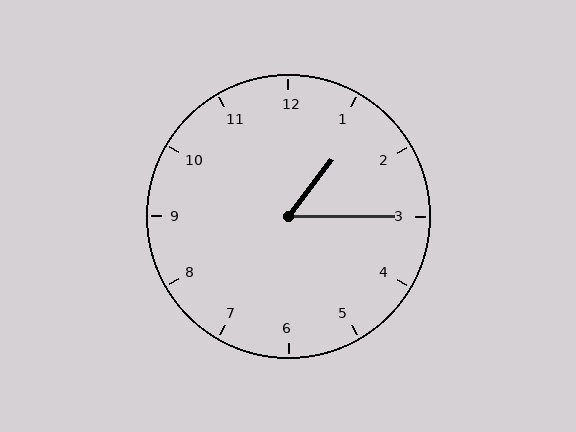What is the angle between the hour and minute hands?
Approximately 52 degrees.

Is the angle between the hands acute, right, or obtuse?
It is acute.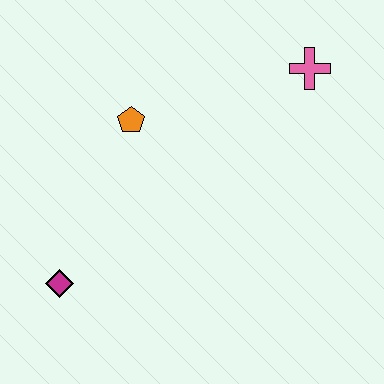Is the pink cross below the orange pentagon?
No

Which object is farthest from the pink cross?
The magenta diamond is farthest from the pink cross.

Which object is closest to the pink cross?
The orange pentagon is closest to the pink cross.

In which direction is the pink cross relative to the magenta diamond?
The pink cross is to the right of the magenta diamond.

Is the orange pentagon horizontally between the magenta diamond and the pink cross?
Yes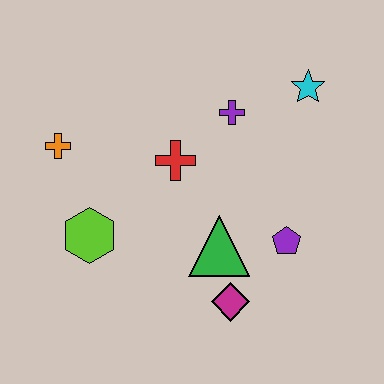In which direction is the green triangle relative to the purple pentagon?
The green triangle is to the left of the purple pentagon.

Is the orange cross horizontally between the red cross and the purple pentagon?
No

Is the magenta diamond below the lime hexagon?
Yes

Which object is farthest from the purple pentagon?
The orange cross is farthest from the purple pentagon.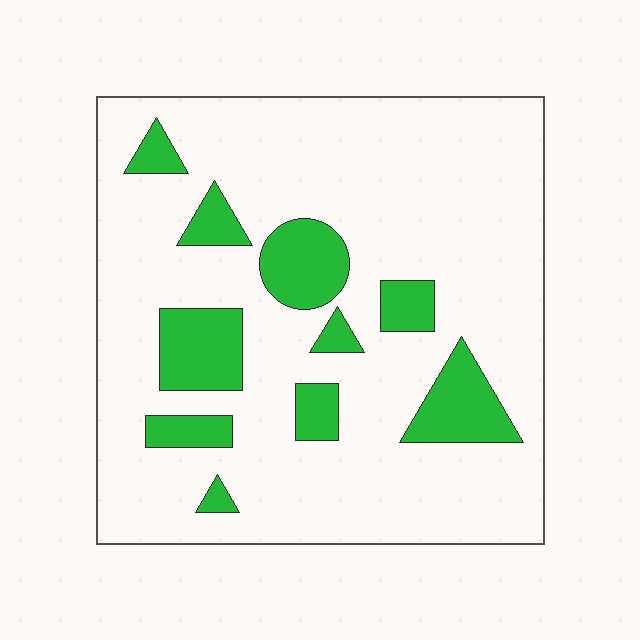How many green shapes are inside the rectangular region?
10.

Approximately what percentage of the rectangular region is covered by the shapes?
Approximately 20%.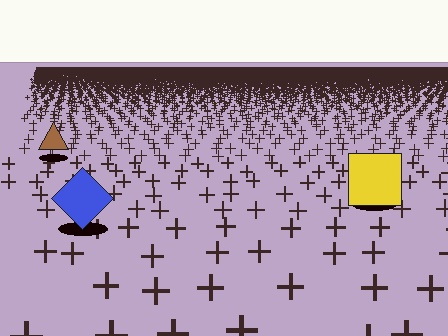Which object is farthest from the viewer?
The brown triangle is farthest from the viewer. It appears smaller and the ground texture around it is denser.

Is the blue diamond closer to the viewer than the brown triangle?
Yes. The blue diamond is closer — you can tell from the texture gradient: the ground texture is coarser near it.